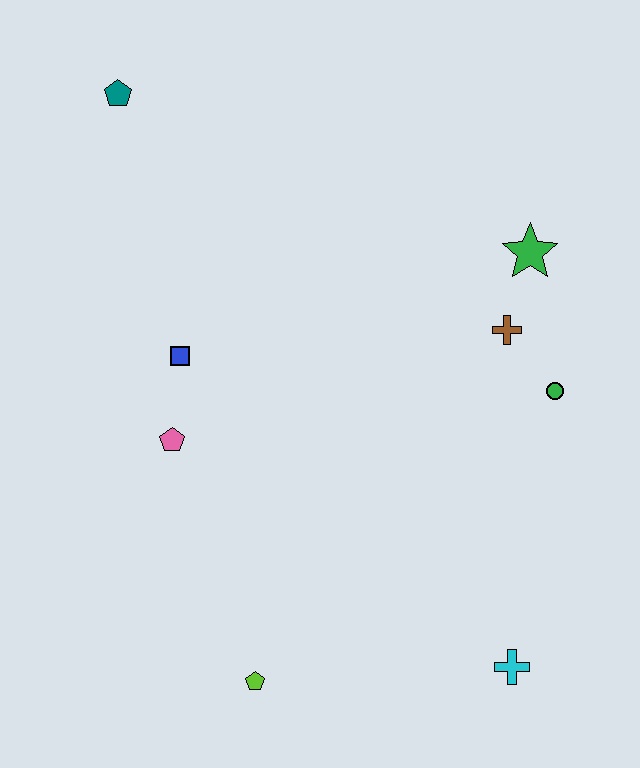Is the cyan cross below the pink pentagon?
Yes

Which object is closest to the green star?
The brown cross is closest to the green star.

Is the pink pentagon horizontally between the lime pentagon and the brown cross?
No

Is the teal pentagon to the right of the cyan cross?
No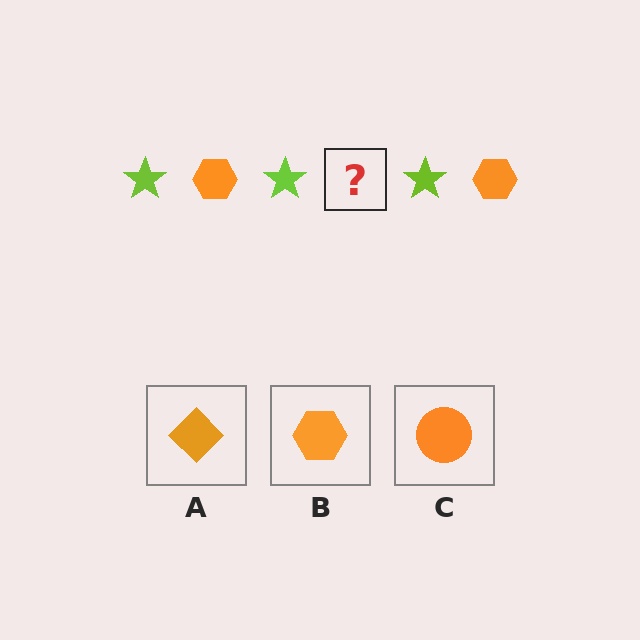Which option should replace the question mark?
Option B.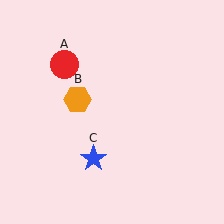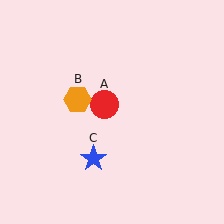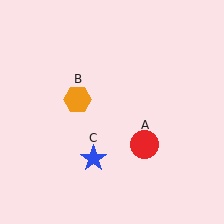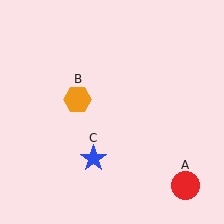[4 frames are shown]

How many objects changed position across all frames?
1 object changed position: red circle (object A).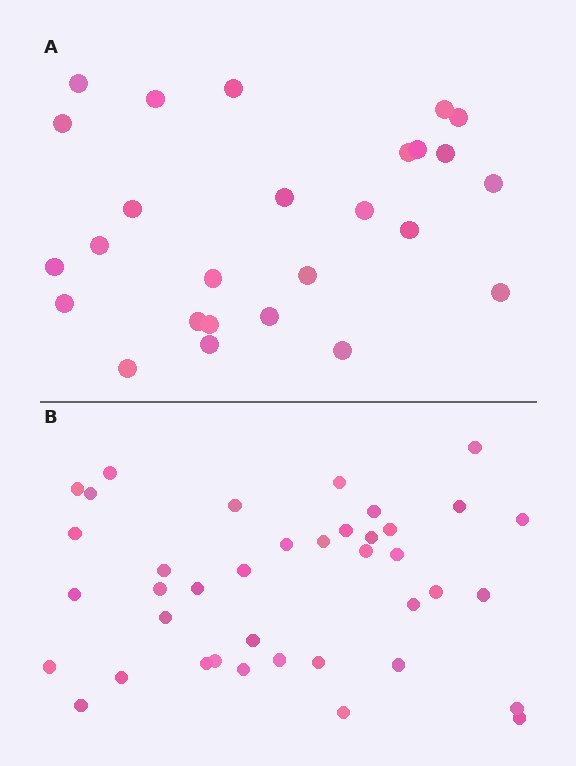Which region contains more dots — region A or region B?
Region B (the bottom region) has more dots.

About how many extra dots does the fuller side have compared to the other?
Region B has approximately 15 more dots than region A.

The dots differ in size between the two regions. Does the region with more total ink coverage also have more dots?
No. Region A has more total ink coverage because its dots are larger, but region B actually contains more individual dots. Total area can be misleading — the number of items is what matters here.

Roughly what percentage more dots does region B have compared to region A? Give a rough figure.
About 50% more.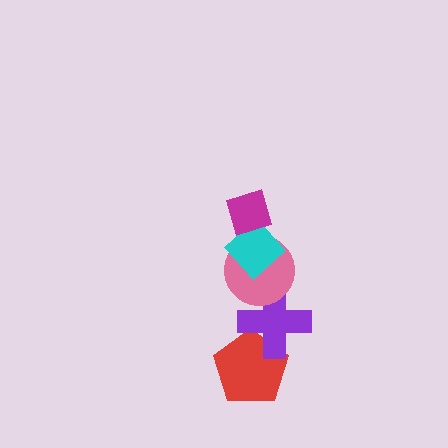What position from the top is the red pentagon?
The red pentagon is 5th from the top.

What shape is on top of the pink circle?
The cyan diamond is on top of the pink circle.